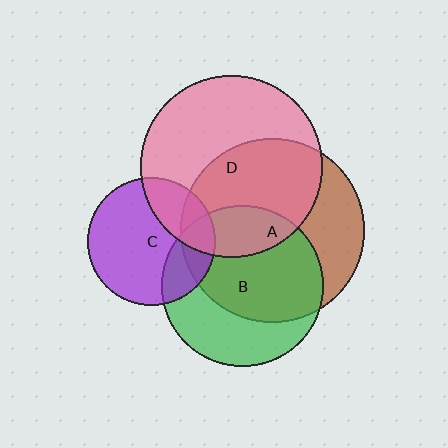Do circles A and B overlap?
Yes.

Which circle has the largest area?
Circle A (brown).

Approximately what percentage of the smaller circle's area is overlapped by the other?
Approximately 60%.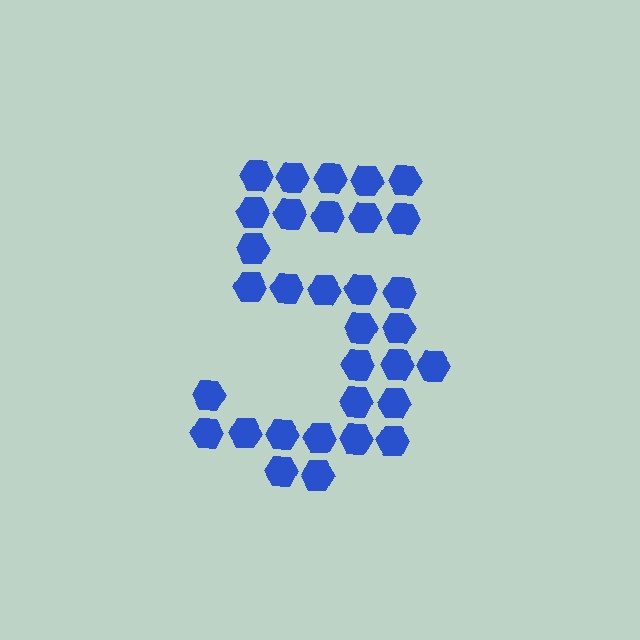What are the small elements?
The small elements are hexagons.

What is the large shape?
The large shape is the digit 5.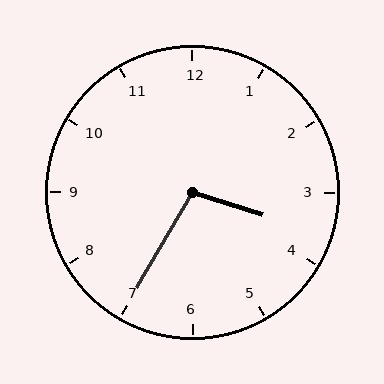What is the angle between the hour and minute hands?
Approximately 102 degrees.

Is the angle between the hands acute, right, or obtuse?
It is obtuse.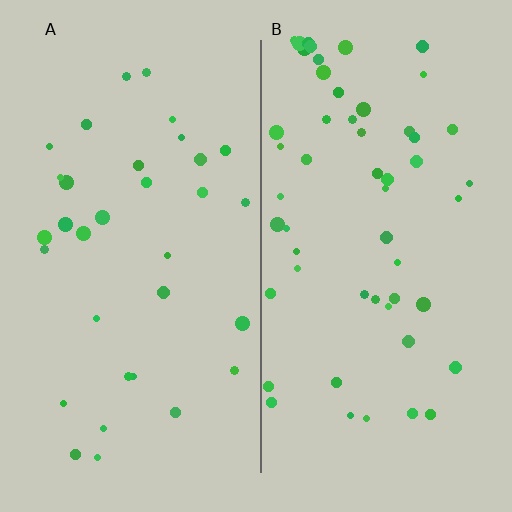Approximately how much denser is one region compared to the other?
Approximately 1.7× — region B over region A.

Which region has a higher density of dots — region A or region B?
B (the right).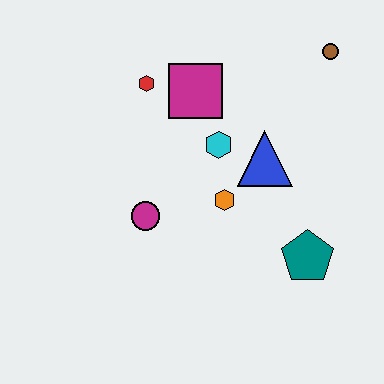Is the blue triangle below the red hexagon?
Yes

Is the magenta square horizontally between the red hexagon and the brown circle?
Yes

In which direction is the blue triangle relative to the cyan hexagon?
The blue triangle is to the right of the cyan hexagon.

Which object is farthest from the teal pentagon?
The red hexagon is farthest from the teal pentagon.